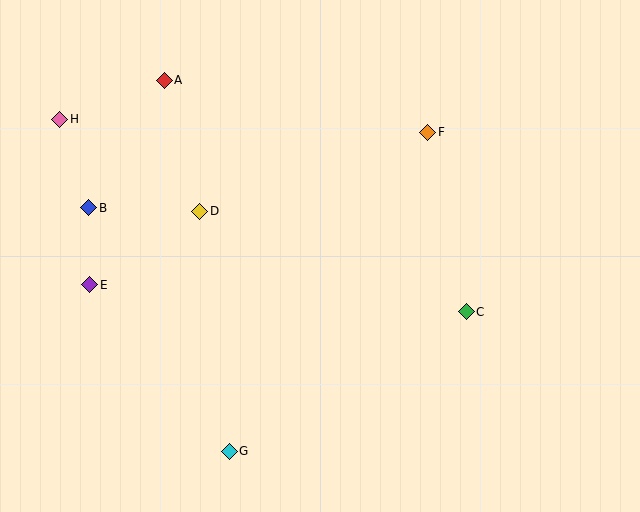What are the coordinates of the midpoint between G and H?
The midpoint between G and H is at (145, 285).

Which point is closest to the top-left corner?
Point H is closest to the top-left corner.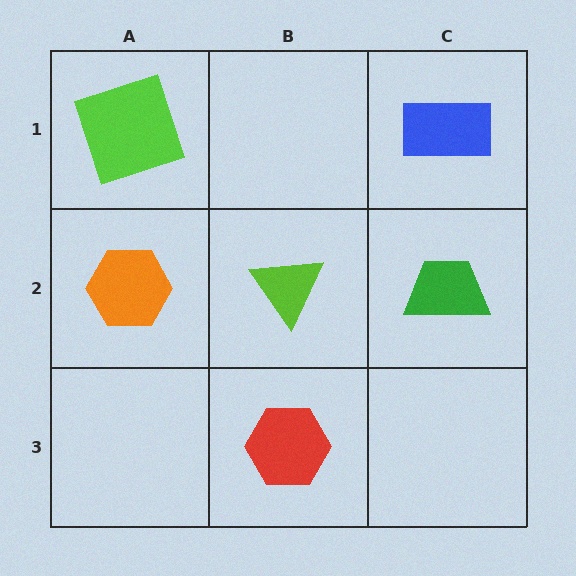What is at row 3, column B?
A red hexagon.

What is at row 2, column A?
An orange hexagon.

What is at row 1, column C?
A blue rectangle.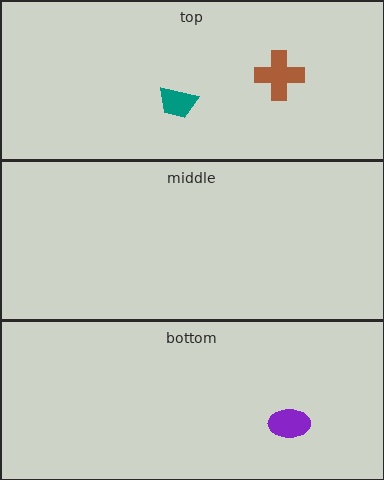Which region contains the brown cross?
The top region.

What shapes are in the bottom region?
The purple ellipse.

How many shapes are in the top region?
2.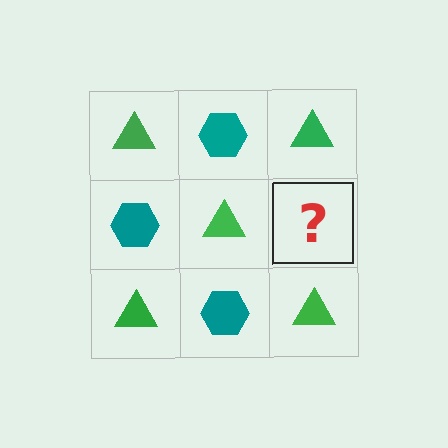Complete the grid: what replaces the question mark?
The question mark should be replaced with a teal hexagon.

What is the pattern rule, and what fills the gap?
The rule is that it alternates green triangle and teal hexagon in a checkerboard pattern. The gap should be filled with a teal hexagon.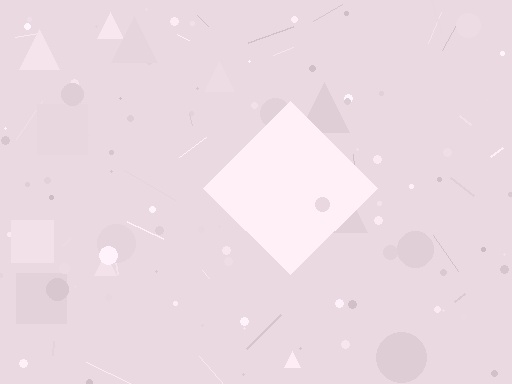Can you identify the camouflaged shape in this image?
The camouflaged shape is a diamond.